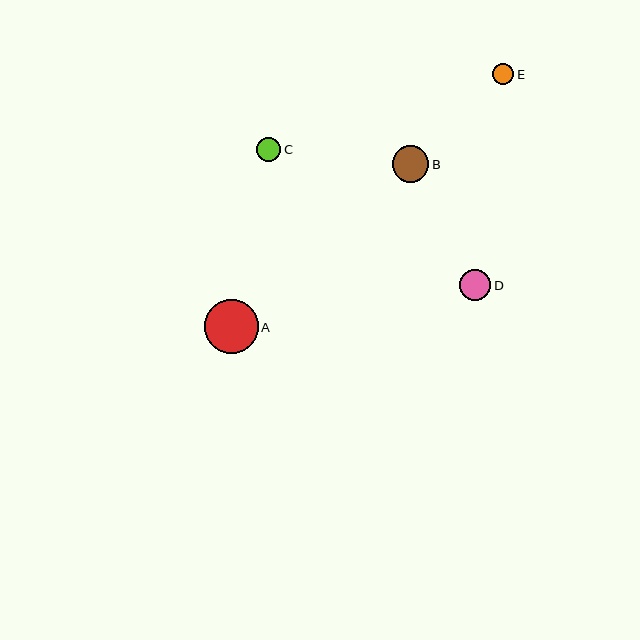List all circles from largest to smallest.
From largest to smallest: A, B, D, C, E.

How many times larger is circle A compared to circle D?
Circle A is approximately 1.7 times the size of circle D.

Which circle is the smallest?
Circle E is the smallest with a size of approximately 21 pixels.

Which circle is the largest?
Circle A is the largest with a size of approximately 54 pixels.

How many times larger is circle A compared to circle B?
Circle A is approximately 1.5 times the size of circle B.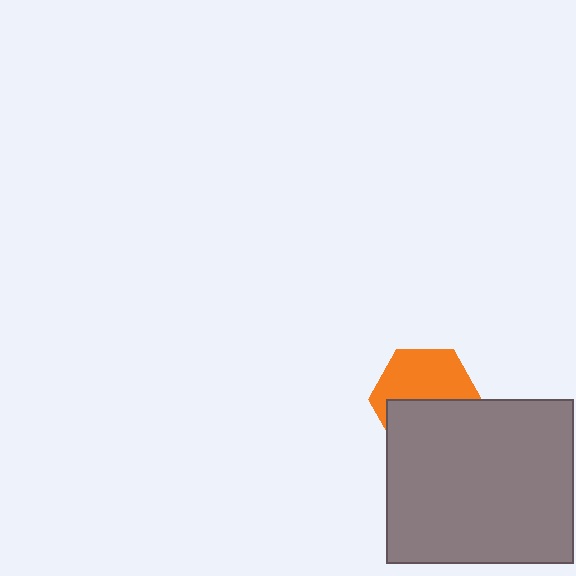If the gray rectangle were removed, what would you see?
You would see the complete orange hexagon.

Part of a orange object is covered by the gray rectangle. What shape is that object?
It is a hexagon.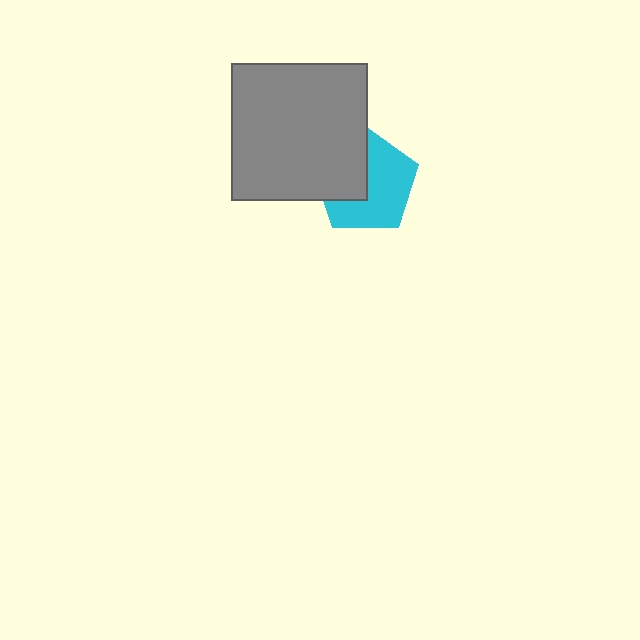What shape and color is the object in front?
The object in front is a gray square.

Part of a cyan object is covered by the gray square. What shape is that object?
It is a pentagon.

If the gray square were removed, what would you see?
You would see the complete cyan pentagon.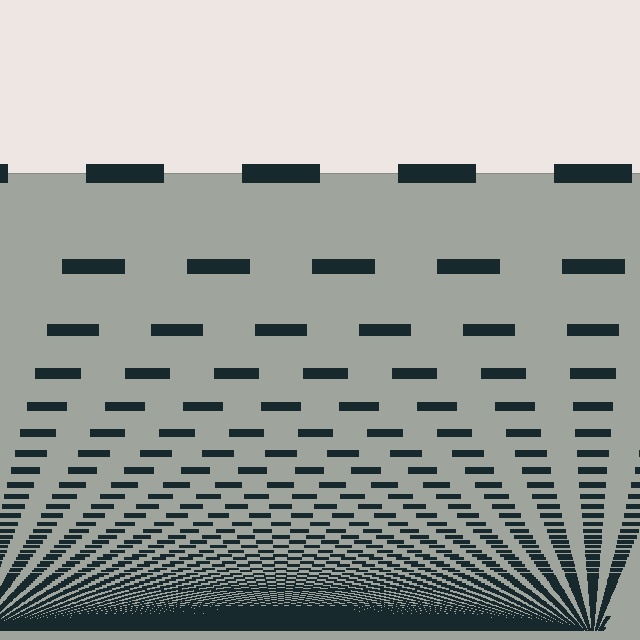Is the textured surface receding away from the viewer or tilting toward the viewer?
The surface appears to tilt toward the viewer. Texture elements get larger and sparser toward the top.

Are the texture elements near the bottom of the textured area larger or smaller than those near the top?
Smaller. The gradient is inverted — elements near the bottom are smaller and denser.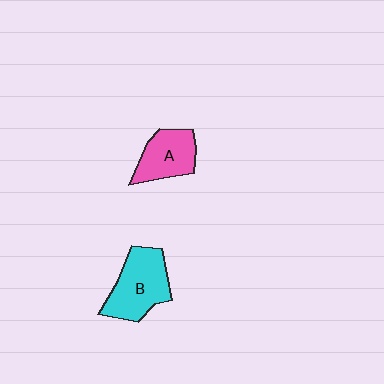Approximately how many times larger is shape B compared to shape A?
Approximately 1.3 times.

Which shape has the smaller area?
Shape A (pink).